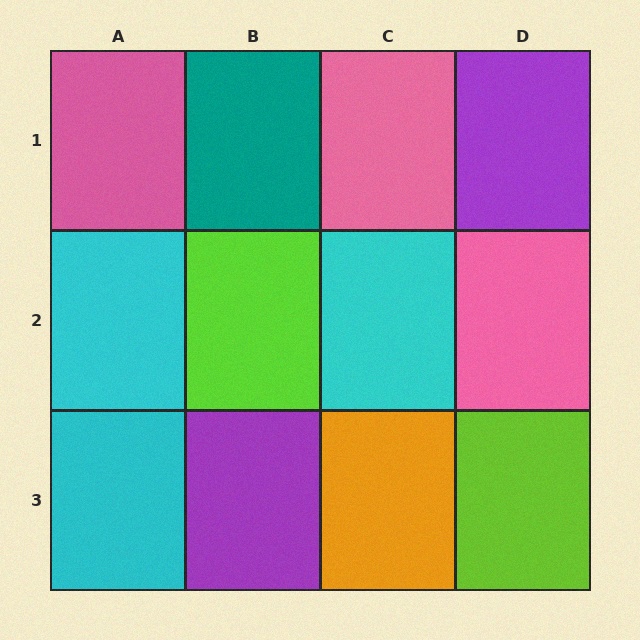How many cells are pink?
3 cells are pink.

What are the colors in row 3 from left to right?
Cyan, purple, orange, lime.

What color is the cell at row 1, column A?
Pink.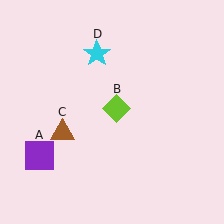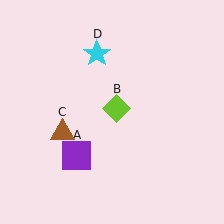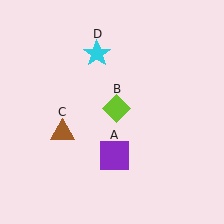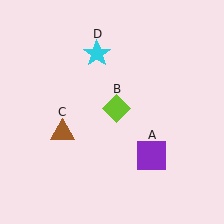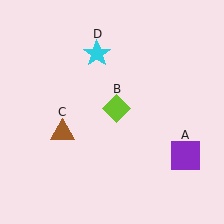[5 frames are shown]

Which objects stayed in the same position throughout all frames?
Lime diamond (object B) and brown triangle (object C) and cyan star (object D) remained stationary.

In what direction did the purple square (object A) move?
The purple square (object A) moved right.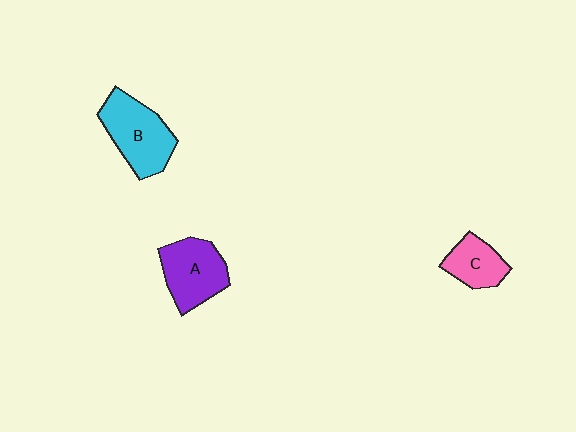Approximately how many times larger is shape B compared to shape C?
Approximately 1.7 times.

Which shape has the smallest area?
Shape C (pink).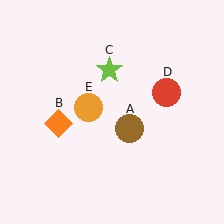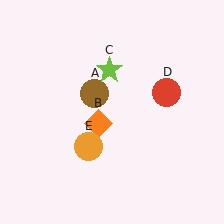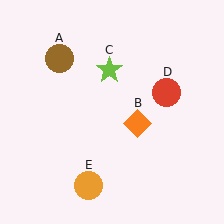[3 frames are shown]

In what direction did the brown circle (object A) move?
The brown circle (object A) moved up and to the left.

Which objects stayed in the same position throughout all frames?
Lime star (object C) and red circle (object D) remained stationary.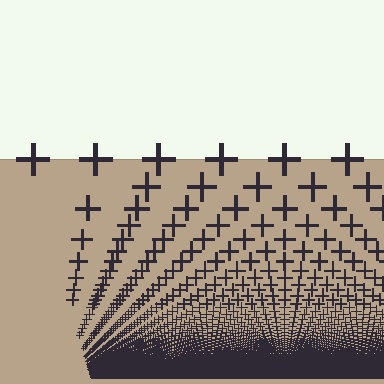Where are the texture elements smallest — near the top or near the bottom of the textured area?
Near the bottom.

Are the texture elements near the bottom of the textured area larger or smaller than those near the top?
Smaller. The gradient is inverted — elements near the bottom are smaller and denser.